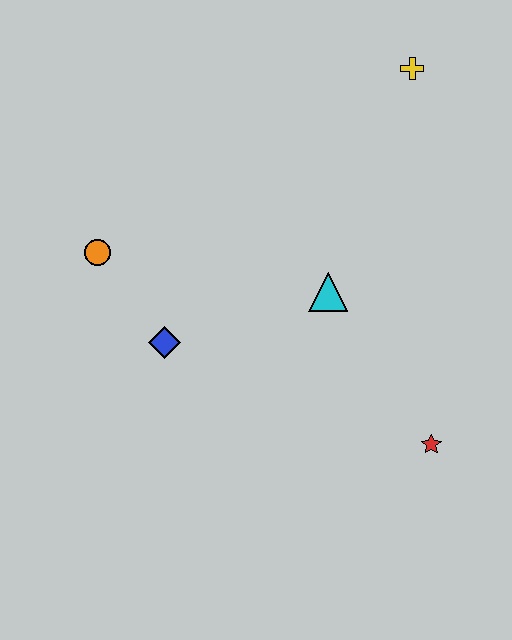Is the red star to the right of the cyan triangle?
Yes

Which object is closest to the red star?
The cyan triangle is closest to the red star.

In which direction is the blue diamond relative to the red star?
The blue diamond is to the left of the red star.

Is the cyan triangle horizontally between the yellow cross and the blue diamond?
Yes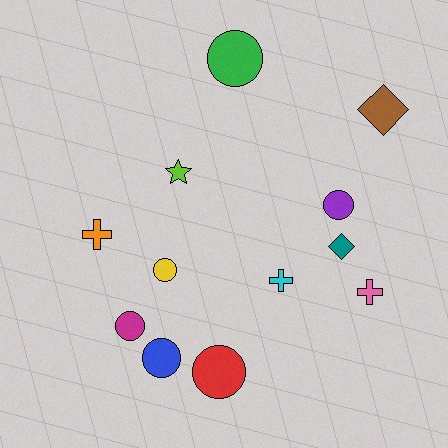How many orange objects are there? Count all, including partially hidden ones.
There is 1 orange object.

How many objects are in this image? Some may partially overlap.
There are 12 objects.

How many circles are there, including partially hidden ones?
There are 6 circles.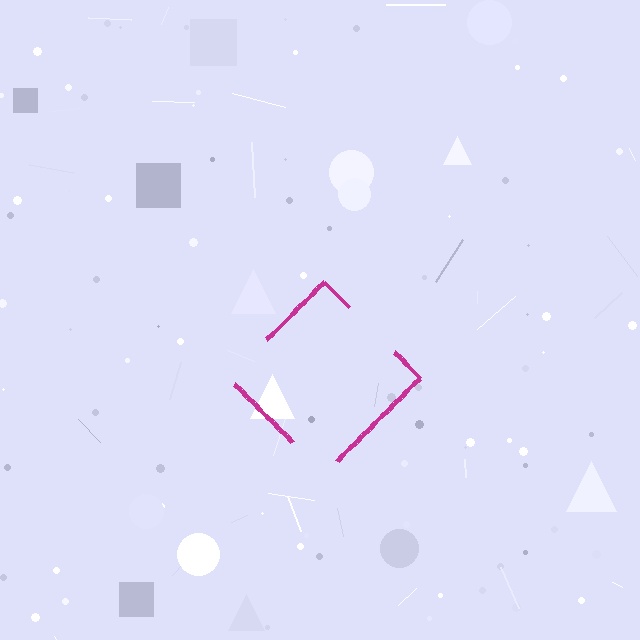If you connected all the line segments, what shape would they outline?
They would outline a diamond.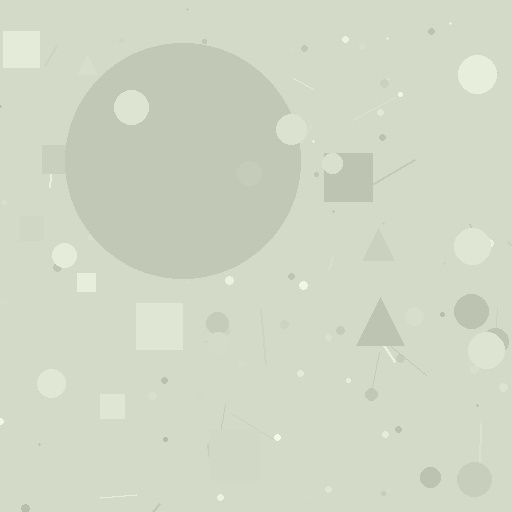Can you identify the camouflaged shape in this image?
The camouflaged shape is a circle.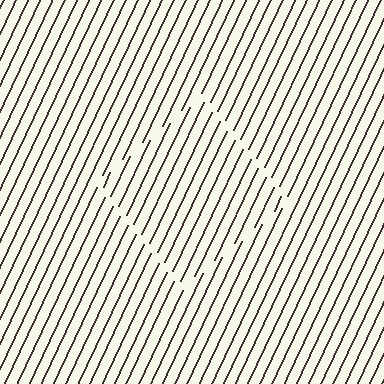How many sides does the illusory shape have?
4 sides — the line-ends trace a square.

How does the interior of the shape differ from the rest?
The interior of the shape contains the same grating, shifted by half a period — the contour is defined by the phase discontinuity where line-ends from the inner and outer gratings abut.